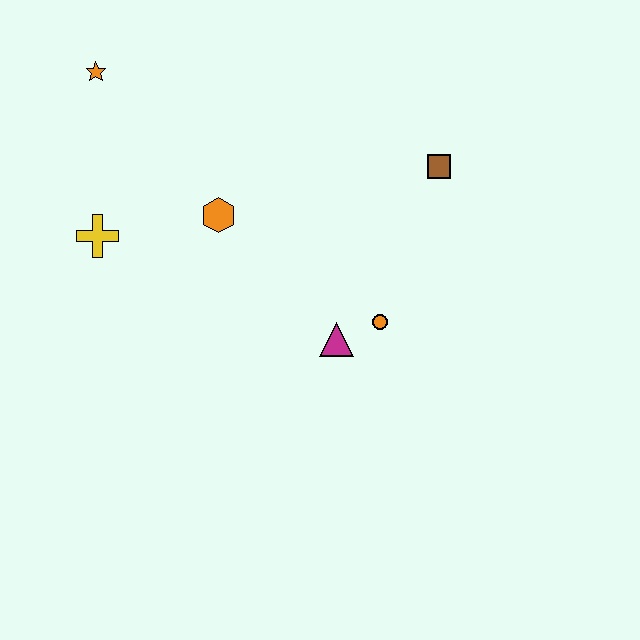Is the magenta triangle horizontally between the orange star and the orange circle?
Yes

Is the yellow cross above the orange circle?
Yes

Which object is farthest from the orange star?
The orange circle is farthest from the orange star.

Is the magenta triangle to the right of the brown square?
No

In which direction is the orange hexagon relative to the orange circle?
The orange hexagon is to the left of the orange circle.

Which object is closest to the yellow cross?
The orange hexagon is closest to the yellow cross.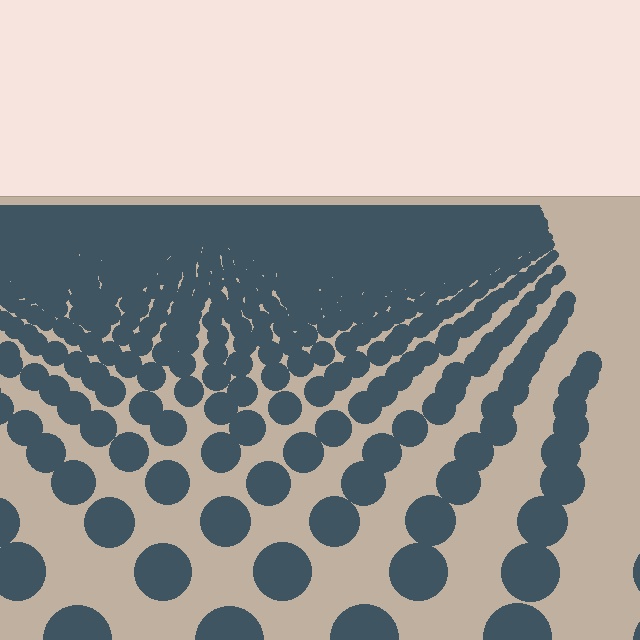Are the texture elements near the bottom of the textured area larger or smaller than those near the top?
Larger. Near the bottom, elements are closer to the viewer and appear at a bigger on-screen size.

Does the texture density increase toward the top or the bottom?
Density increases toward the top.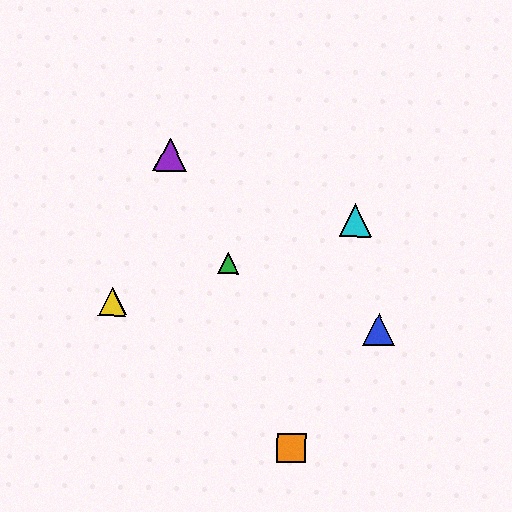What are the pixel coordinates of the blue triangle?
The blue triangle is at (378, 330).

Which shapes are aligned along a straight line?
The red triangle, the green triangle, the yellow triangle, the cyan triangle are aligned along a straight line.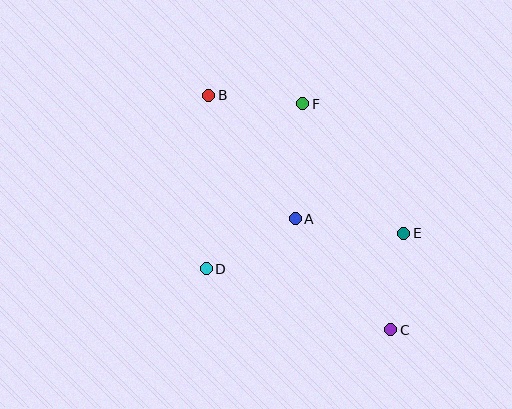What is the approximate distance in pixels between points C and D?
The distance between C and D is approximately 195 pixels.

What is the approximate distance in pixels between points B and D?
The distance between B and D is approximately 173 pixels.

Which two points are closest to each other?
Points B and F are closest to each other.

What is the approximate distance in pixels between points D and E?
The distance between D and E is approximately 201 pixels.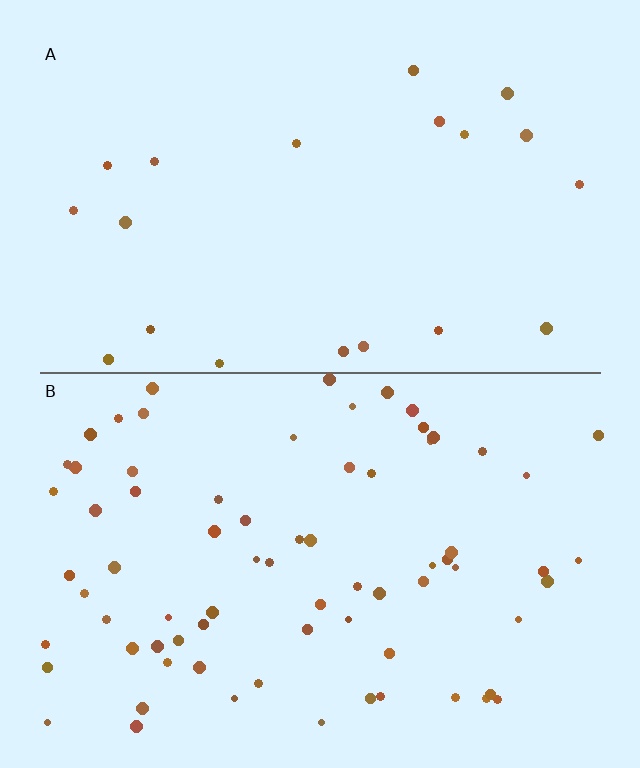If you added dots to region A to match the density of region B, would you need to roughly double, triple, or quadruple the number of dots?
Approximately quadruple.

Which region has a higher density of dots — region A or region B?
B (the bottom).